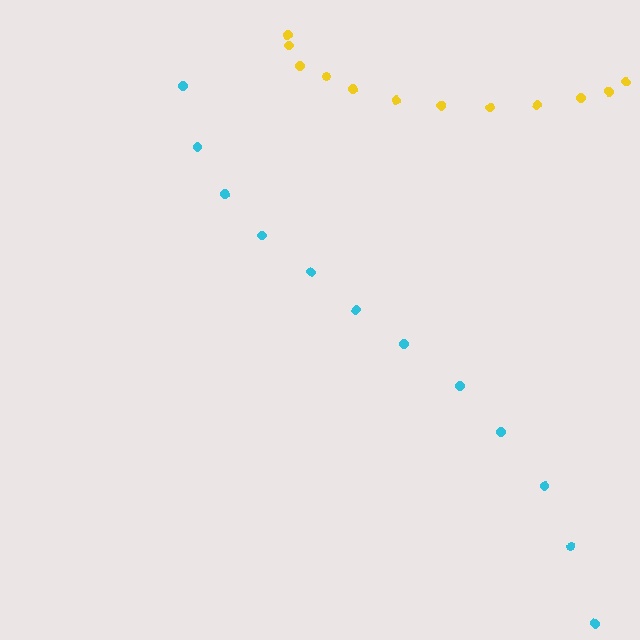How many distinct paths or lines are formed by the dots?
There are 2 distinct paths.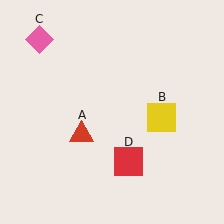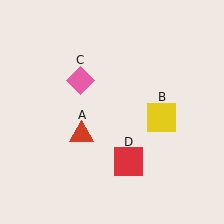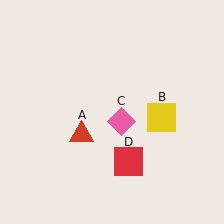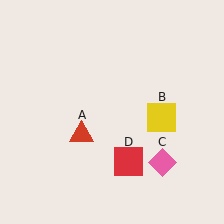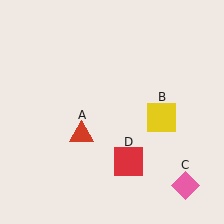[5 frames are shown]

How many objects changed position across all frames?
1 object changed position: pink diamond (object C).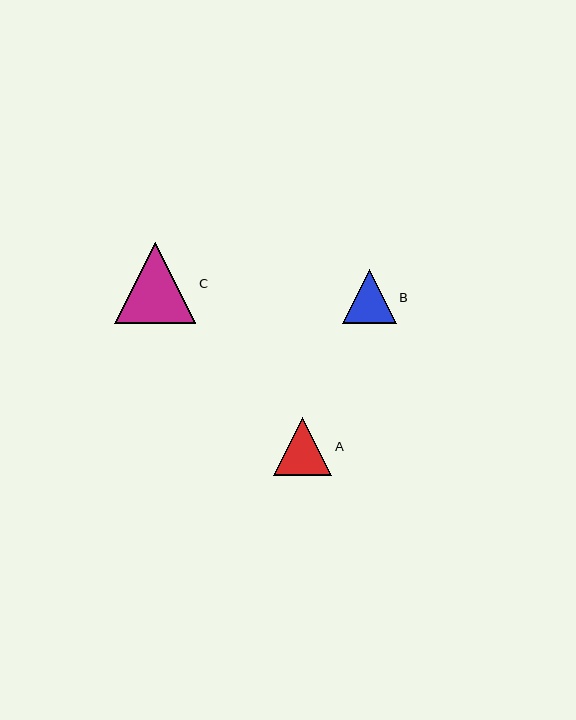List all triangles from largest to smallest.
From largest to smallest: C, A, B.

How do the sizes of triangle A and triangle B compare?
Triangle A and triangle B are approximately the same size.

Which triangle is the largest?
Triangle C is the largest with a size of approximately 81 pixels.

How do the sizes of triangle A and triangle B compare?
Triangle A and triangle B are approximately the same size.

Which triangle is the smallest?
Triangle B is the smallest with a size of approximately 54 pixels.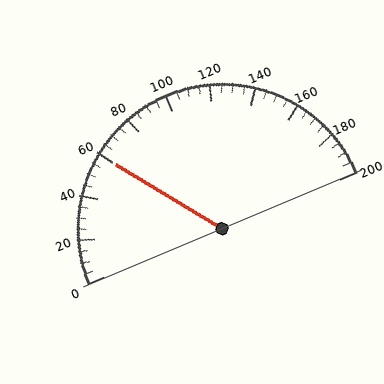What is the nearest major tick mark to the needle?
The nearest major tick mark is 60.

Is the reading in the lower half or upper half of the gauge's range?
The reading is in the lower half of the range (0 to 200).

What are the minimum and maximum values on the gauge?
The gauge ranges from 0 to 200.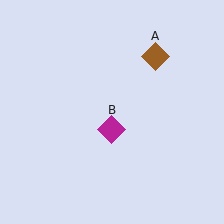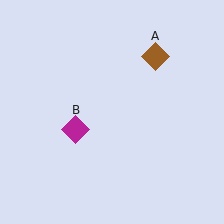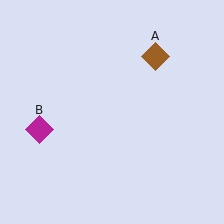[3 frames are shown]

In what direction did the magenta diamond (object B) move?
The magenta diamond (object B) moved left.